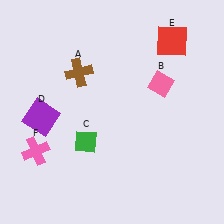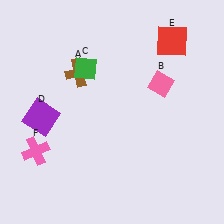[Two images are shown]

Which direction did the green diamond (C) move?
The green diamond (C) moved up.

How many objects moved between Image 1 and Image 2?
1 object moved between the two images.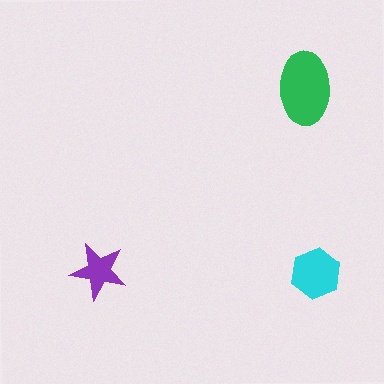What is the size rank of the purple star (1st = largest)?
3rd.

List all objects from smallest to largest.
The purple star, the cyan hexagon, the green ellipse.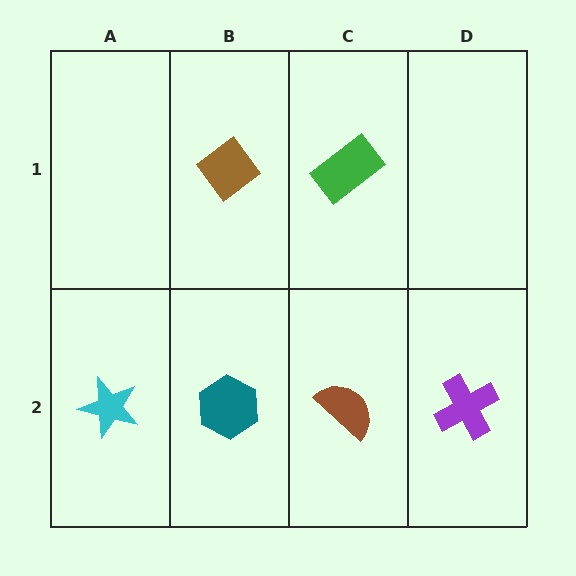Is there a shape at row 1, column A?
No, that cell is empty.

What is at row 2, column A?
A cyan star.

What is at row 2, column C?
A brown semicircle.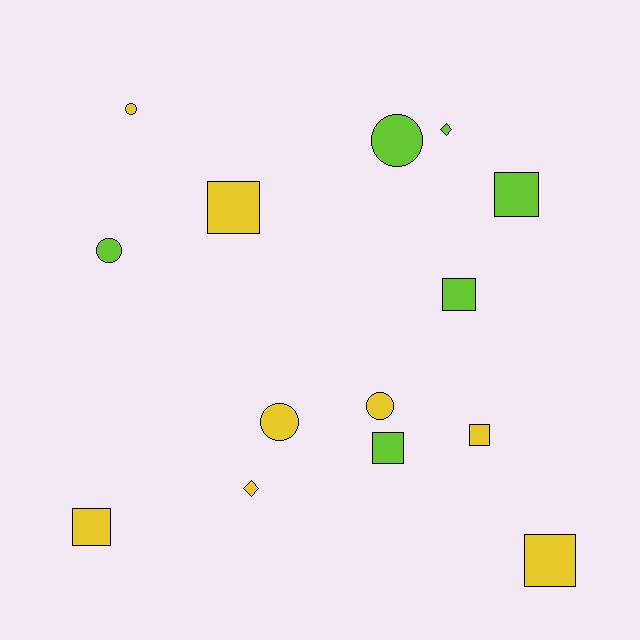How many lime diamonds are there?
There is 1 lime diamond.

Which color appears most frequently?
Yellow, with 8 objects.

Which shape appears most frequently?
Square, with 7 objects.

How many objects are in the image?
There are 14 objects.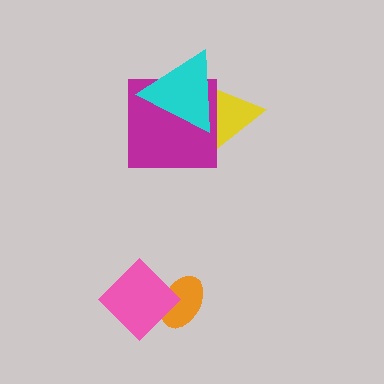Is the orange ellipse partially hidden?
Yes, it is partially covered by another shape.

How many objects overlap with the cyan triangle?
2 objects overlap with the cyan triangle.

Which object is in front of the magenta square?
The cyan triangle is in front of the magenta square.